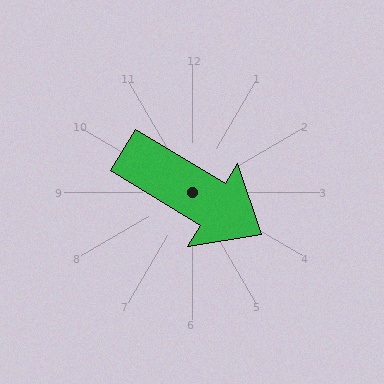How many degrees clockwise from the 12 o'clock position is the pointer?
Approximately 121 degrees.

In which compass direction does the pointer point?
Southeast.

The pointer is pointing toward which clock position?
Roughly 4 o'clock.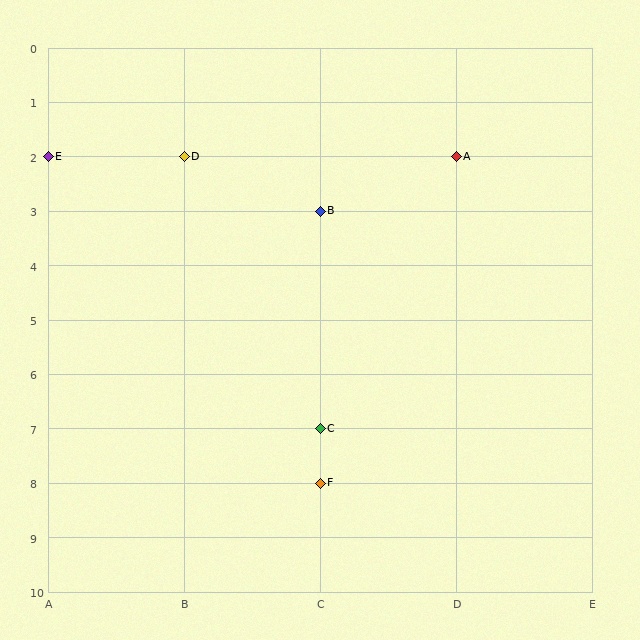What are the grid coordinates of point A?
Point A is at grid coordinates (D, 2).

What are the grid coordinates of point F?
Point F is at grid coordinates (C, 8).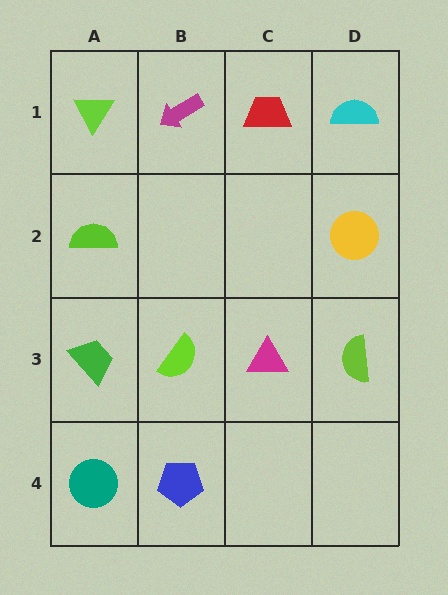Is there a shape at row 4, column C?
No, that cell is empty.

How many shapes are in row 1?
4 shapes.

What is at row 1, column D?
A cyan semicircle.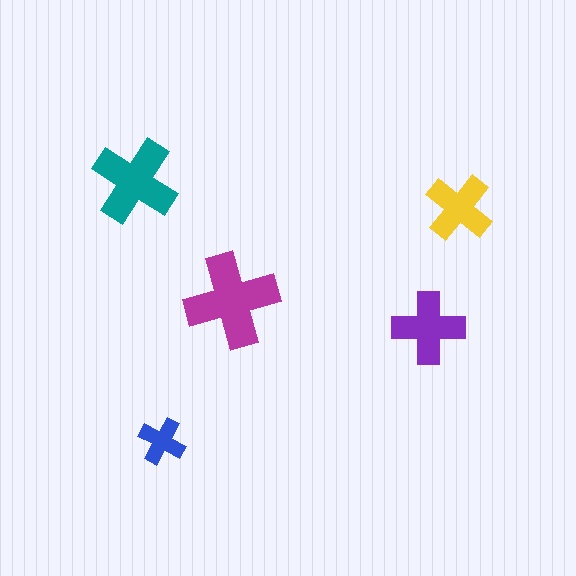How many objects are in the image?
There are 5 objects in the image.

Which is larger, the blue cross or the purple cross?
The purple one.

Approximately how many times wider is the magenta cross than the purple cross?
About 1.5 times wider.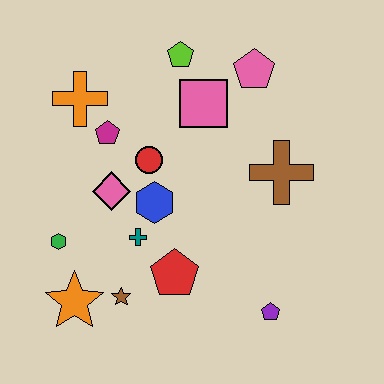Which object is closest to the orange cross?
The magenta pentagon is closest to the orange cross.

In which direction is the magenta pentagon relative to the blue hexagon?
The magenta pentagon is above the blue hexagon.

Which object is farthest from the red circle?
The purple pentagon is farthest from the red circle.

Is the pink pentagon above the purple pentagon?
Yes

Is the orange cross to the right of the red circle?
No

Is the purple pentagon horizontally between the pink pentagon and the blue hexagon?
No